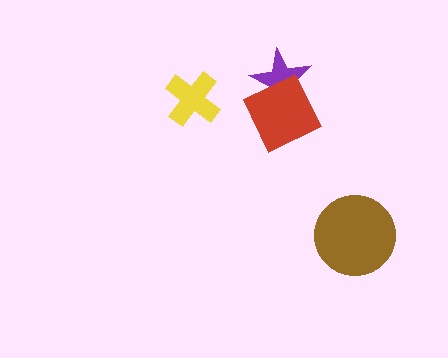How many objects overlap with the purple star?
1 object overlaps with the purple star.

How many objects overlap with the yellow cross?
0 objects overlap with the yellow cross.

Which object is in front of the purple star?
The red square is in front of the purple star.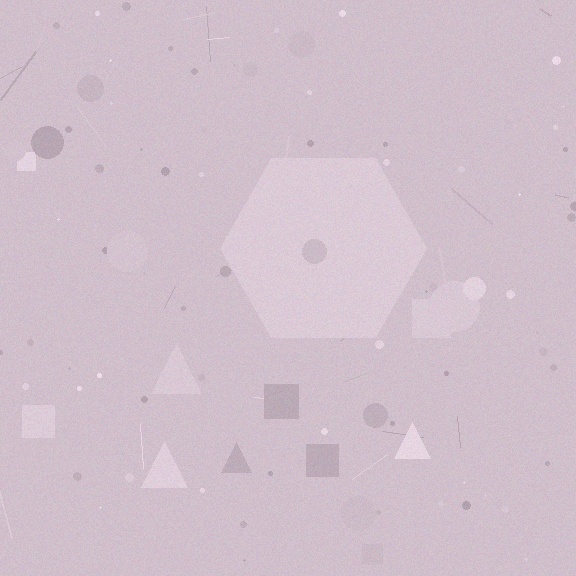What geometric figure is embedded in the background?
A hexagon is embedded in the background.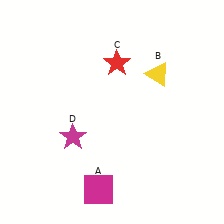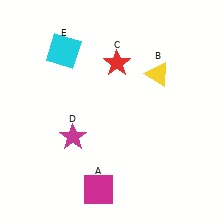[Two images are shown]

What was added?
A cyan square (E) was added in Image 2.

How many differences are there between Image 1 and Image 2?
There is 1 difference between the two images.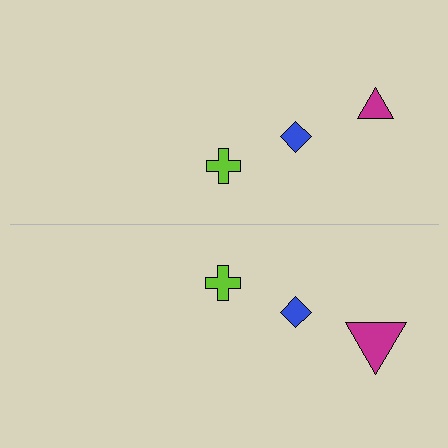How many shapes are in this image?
There are 6 shapes in this image.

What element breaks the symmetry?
The magenta triangle on the bottom side has a different size than its mirror counterpart.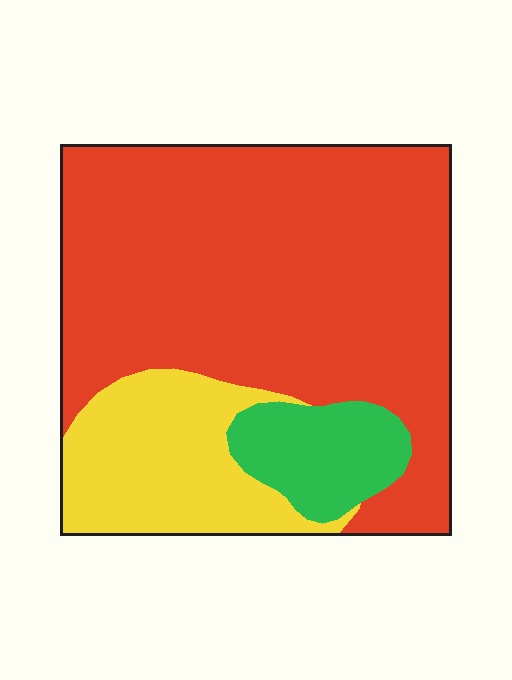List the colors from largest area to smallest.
From largest to smallest: red, yellow, green.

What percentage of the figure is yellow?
Yellow takes up about one fifth (1/5) of the figure.